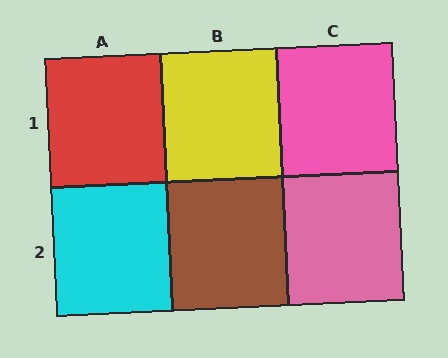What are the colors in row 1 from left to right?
Red, yellow, pink.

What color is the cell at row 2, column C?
Pink.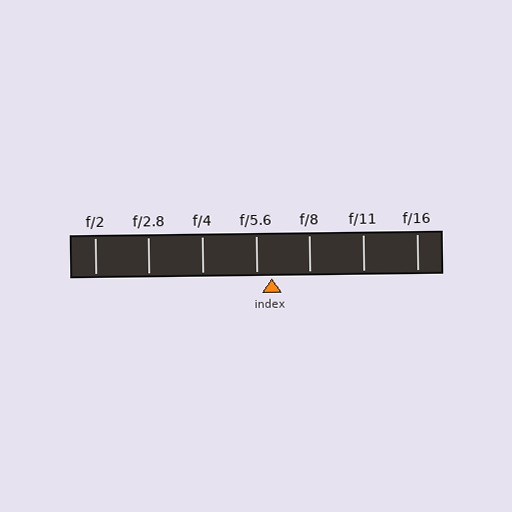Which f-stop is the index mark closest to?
The index mark is closest to f/5.6.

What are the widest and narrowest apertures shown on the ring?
The widest aperture shown is f/2 and the narrowest is f/16.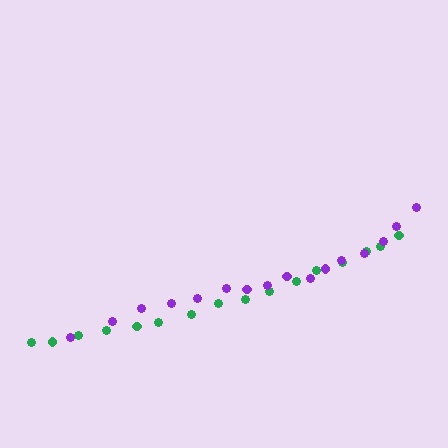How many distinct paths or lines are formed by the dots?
There are 2 distinct paths.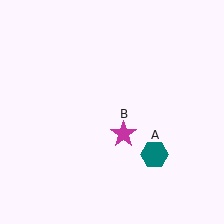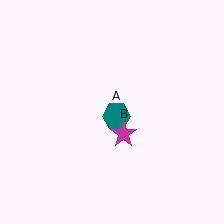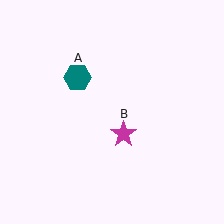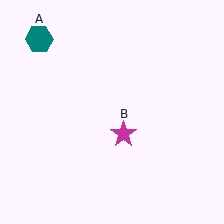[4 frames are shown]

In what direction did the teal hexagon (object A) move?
The teal hexagon (object A) moved up and to the left.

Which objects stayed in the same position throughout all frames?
Magenta star (object B) remained stationary.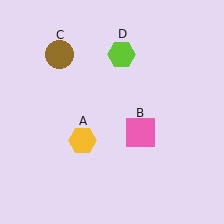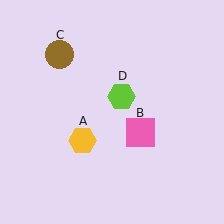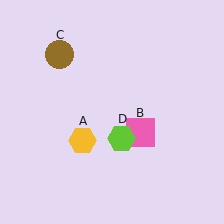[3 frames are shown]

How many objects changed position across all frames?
1 object changed position: lime hexagon (object D).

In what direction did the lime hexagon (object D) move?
The lime hexagon (object D) moved down.